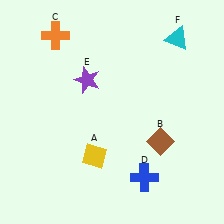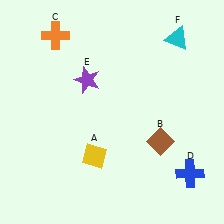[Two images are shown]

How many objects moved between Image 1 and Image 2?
1 object moved between the two images.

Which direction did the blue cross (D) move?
The blue cross (D) moved right.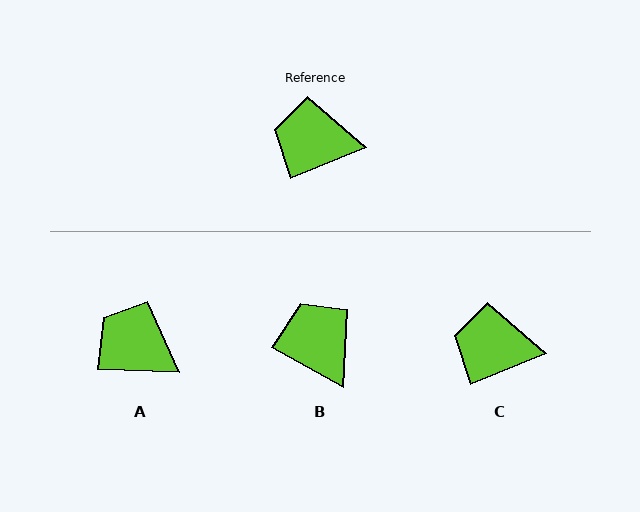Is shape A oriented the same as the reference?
No, it is off by about 25 degrees.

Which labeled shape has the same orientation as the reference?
C.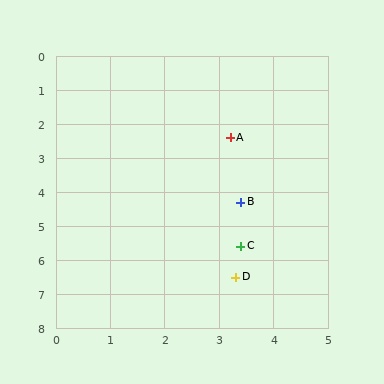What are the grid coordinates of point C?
Point C is at approximately (3.4, 5.6).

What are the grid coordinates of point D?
Point D is at approximately (3.3, 6.5).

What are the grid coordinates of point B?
Point B is at approximately (3.4, 4.3).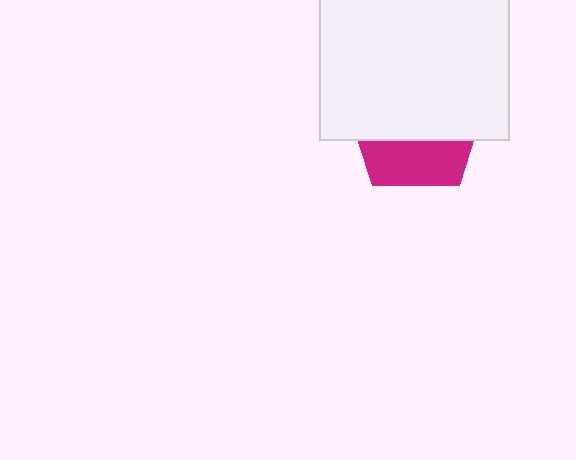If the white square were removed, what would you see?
You would see the complete magenta pentagon.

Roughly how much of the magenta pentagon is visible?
A small part of it is visible (roughly 34%).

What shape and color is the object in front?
The object in front is a white square.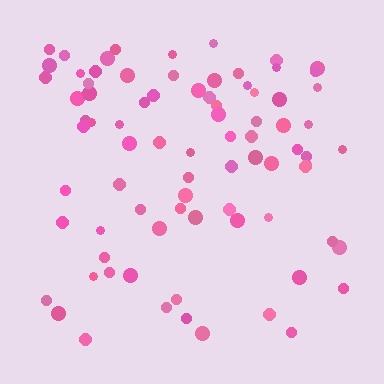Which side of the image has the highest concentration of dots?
The top.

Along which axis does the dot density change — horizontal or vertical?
Vertical.